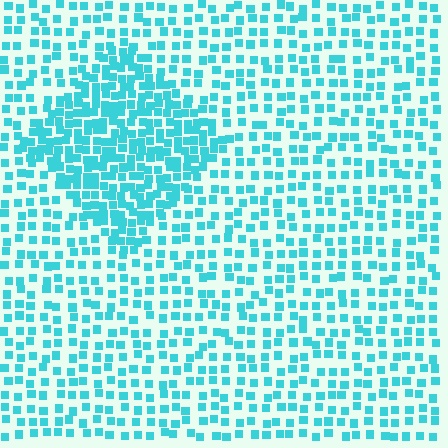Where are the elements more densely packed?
The elements are more densely packed inside the diamond boundary.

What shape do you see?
I see a diamond.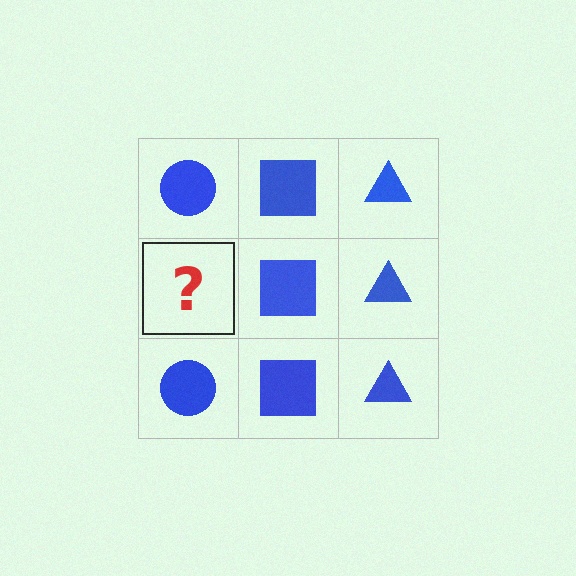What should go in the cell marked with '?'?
The missing cell should contain a blue circle.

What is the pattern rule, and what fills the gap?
The rule is that each column has a consistent shape. The gap should be filled with a blue circle.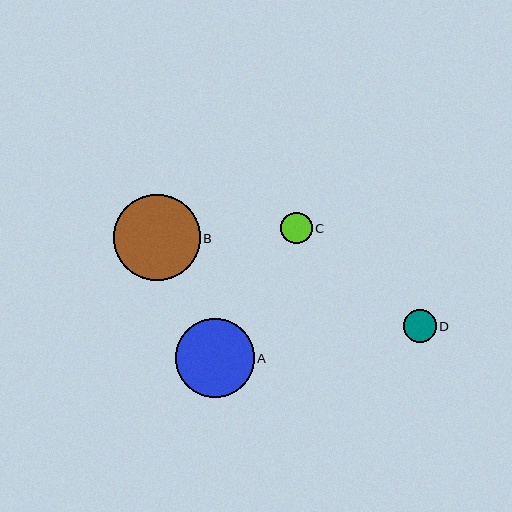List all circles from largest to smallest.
From largest to smallest: B, A, D, C.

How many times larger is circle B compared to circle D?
Circle B is approximately 2.6 times the size of circle D.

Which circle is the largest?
Circle B is the largest with a size of approximately 86 pixels.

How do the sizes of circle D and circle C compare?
Circle D and circle C are approximately the same size.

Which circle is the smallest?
Circle C is the smallest with a size of approximately 32 pixels.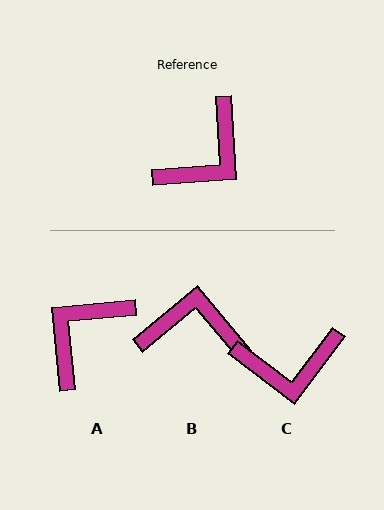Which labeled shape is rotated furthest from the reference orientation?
A, about 178 degrees away.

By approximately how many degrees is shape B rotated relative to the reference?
Approximately 126 degrees counter-clockwise.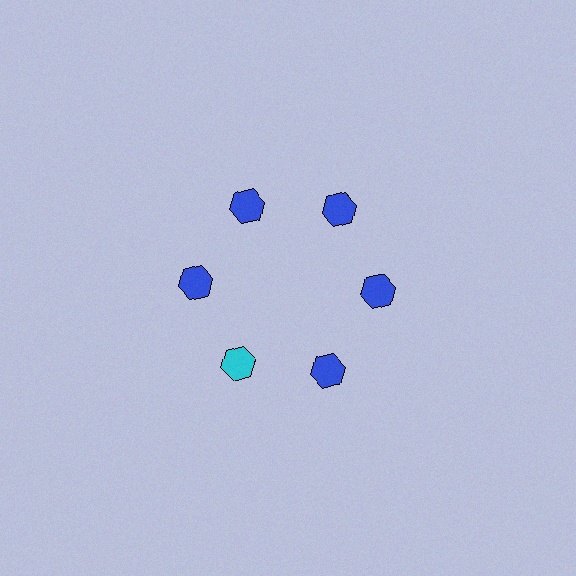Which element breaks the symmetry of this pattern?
The cyan hexagon at roughly the 7 o'clock position breaks the symmetry. All other shapes are blue hexagons.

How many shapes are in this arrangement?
There are 6 shapes arranged in a ring pattern.